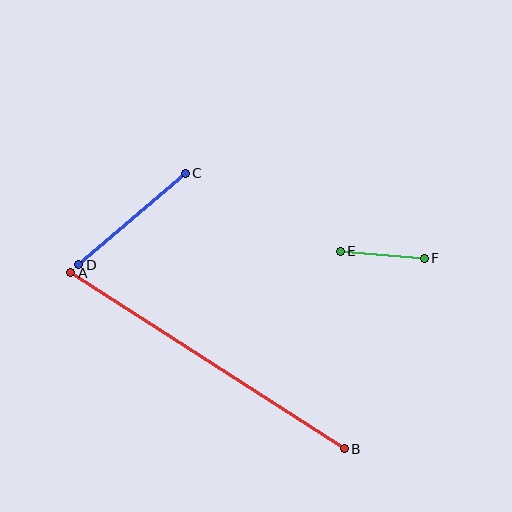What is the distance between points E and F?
The distance is approximately 84 pixels.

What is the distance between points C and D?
The distance is approximately 140 pixels.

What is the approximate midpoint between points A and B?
The midpoint is at approximately (208, 361) pixels.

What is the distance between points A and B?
The distance is approximately 325 pixels.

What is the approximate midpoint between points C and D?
The midpoint is at approximately (132, 219) pixels.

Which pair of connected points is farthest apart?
Points A and B are farthest apart.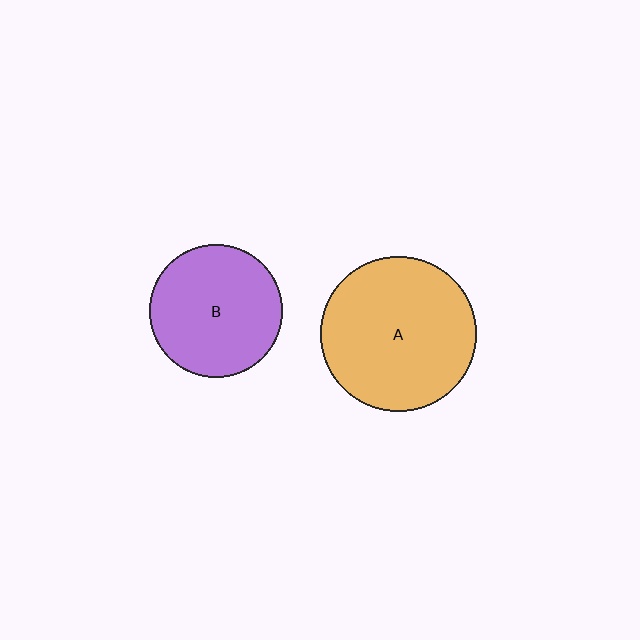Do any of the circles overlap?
No, none of the circles overlap.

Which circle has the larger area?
Circle A (orange).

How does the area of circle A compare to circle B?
Approximately 1.4 times.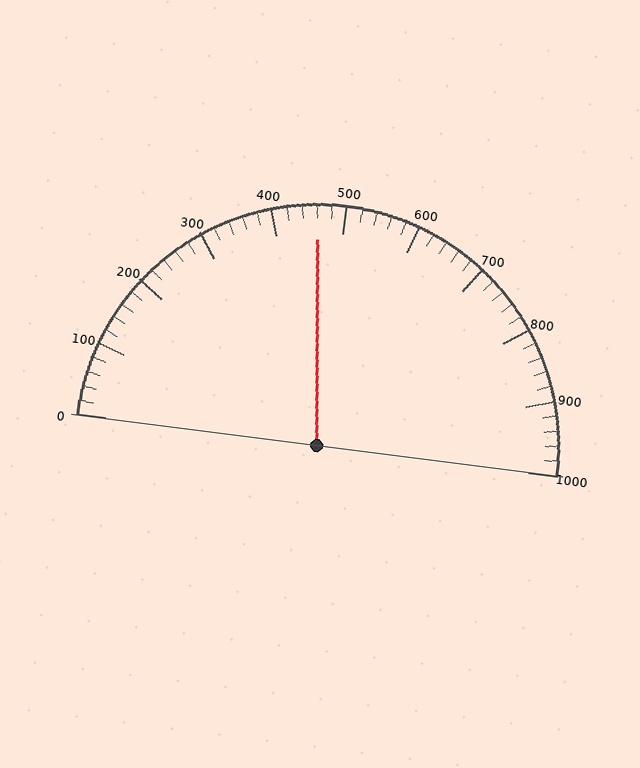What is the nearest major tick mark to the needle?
The nearest major tick mark is 500.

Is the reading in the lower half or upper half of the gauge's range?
The reading is in the lower half of the range (0 to 1000).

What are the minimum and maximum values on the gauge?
The gauge ranges from 0 to 1000.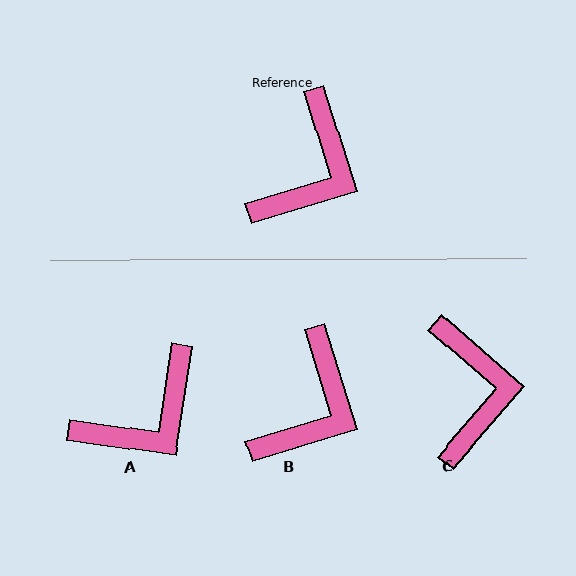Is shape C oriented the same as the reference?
No, it is off by about 32 degrees.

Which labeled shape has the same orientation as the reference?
B.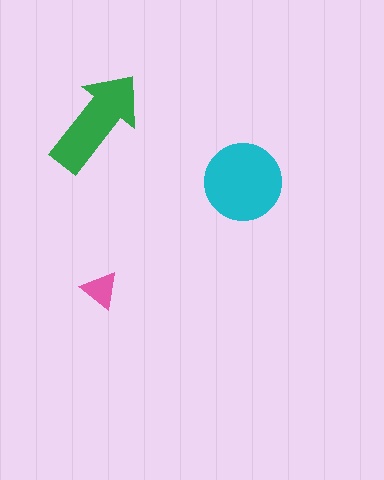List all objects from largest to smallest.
The cyan circle, the green arrow, the pink triangle.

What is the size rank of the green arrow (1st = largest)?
2nd.